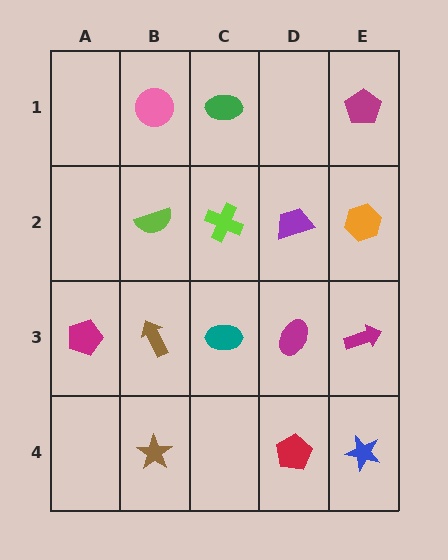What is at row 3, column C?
A teal ellipse.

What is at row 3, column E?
A magenta arrow.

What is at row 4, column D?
A red pentagon.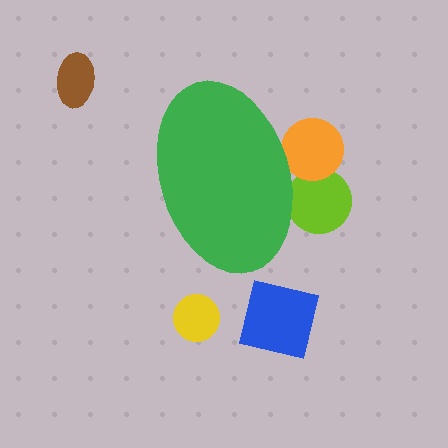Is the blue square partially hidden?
No, the blue square is fully visible.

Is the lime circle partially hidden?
Yes, the lime circle is partially hidden behind the green ellipse.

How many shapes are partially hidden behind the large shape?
2 shapes are partially hidden.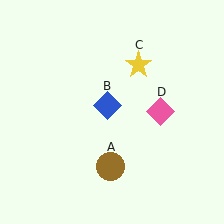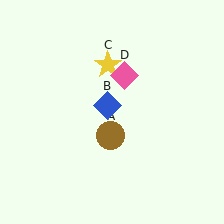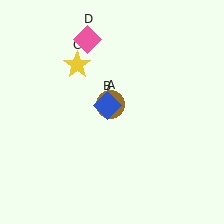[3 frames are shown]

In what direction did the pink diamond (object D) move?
The pink diamond (object D) moved up and to the left.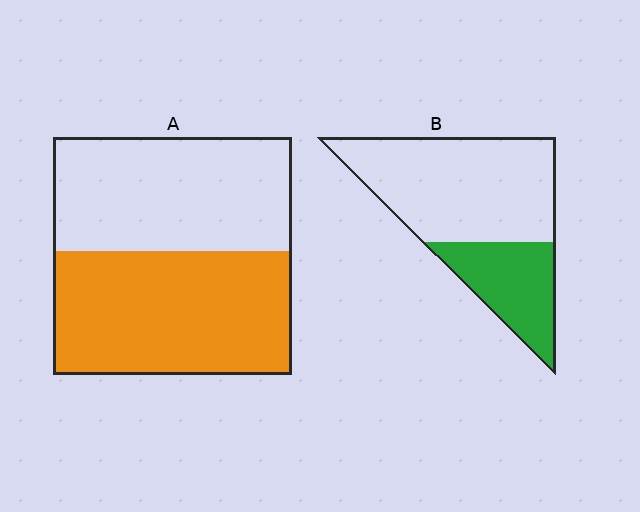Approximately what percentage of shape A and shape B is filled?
A is approximately 50% and B is approximately 30%.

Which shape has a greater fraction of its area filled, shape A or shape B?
Shape A.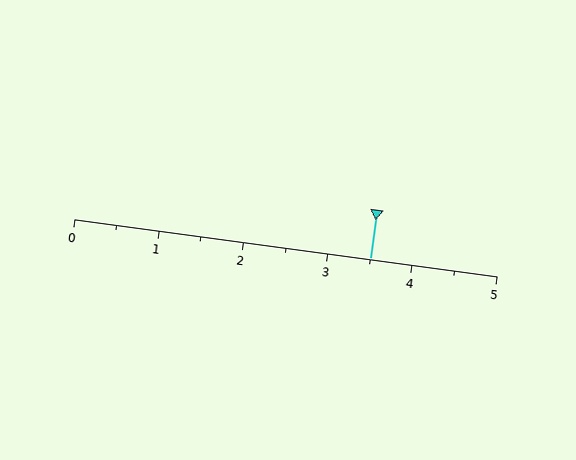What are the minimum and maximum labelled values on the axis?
The axis runs from 0 to 5.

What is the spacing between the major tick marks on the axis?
The major ticks are spaced 1 apart.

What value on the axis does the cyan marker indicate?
The marker indicates approximately 3.5.